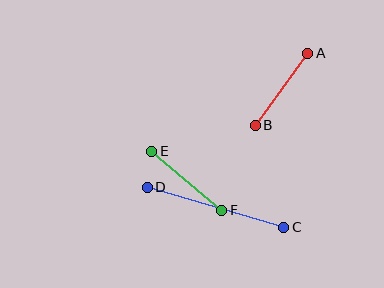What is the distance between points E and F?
The distance is approximately 92 pixels.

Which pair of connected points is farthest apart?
Points C and D are farthest apart.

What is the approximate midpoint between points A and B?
The midpoint is at approximately (282, 89) pixels.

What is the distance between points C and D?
The distance is approximately 142 pixels.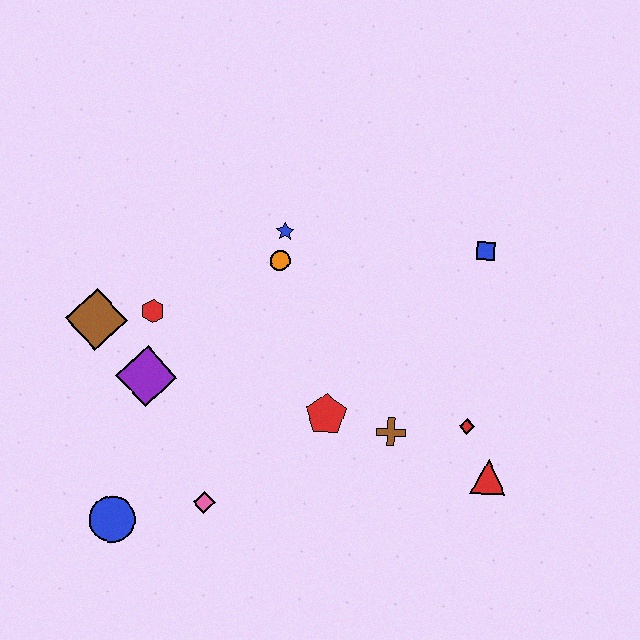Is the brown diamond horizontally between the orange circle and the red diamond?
No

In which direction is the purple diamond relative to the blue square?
The purple diamond is to the left of the blue square.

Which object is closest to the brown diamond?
The red hexagon is closest to the brown diamond.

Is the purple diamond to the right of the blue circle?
Yes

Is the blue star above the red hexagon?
Yes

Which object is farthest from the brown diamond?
The red triangle is farthest from the brown diamond.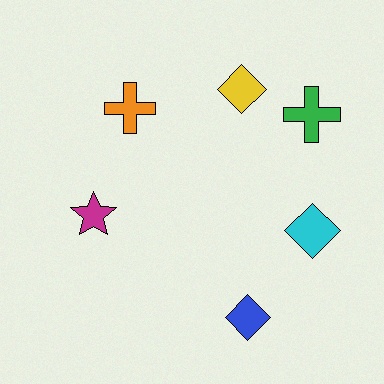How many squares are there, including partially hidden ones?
There are no squares.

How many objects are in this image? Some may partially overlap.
There are 6 objects.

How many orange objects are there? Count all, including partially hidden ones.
There is 1 orange object.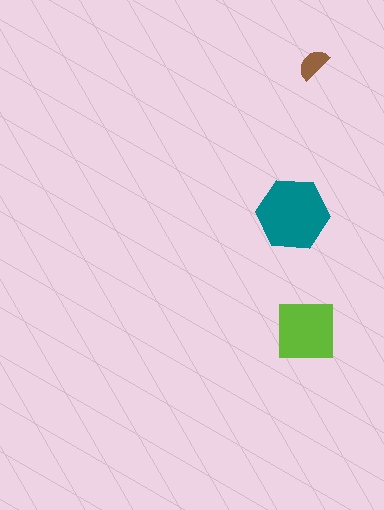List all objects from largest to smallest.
The teal hexagon, the lime square, the brown semicircle.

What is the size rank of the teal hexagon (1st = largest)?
1st.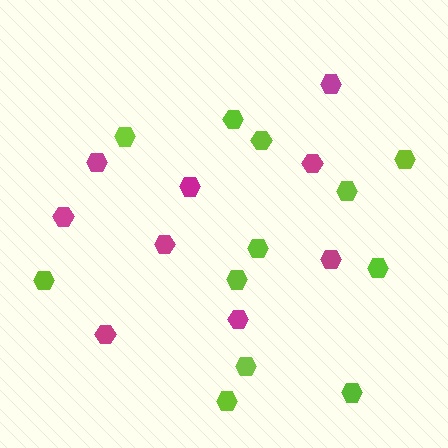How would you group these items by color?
There are 2 groups: one group of lime hexagons (12) and one group of magenta hexagons (9).